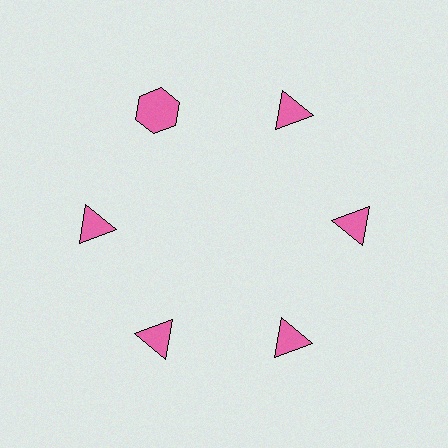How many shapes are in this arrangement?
There are 6 shapes arranged in a ring pattern.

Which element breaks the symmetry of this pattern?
The pink hexagon at roughly the 11 o'clock position breaks the symmetry. All other shapes are pink triangles.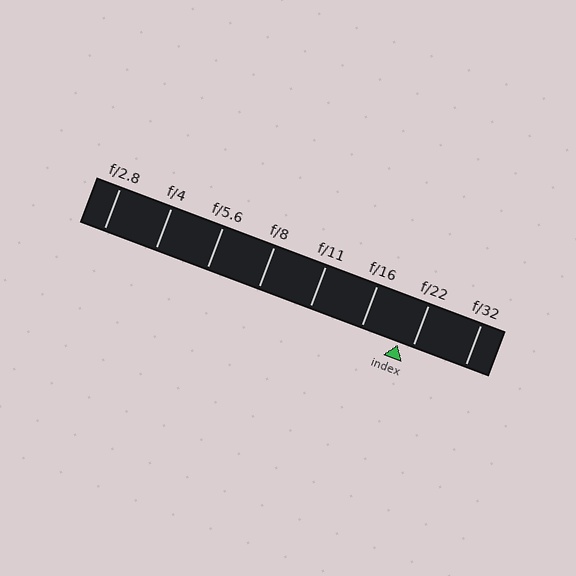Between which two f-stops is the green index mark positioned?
The index mark is between f/16 and f/22.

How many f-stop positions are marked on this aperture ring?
There are 8 f-stop positions marked.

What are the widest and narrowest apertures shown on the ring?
The widest aperture shown is f/2.8 and the narrowest is f/32.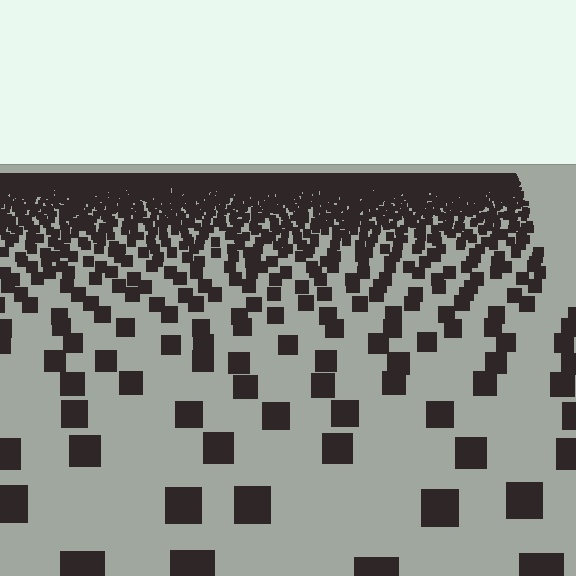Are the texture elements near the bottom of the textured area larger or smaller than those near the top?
Larger. Near the bottom, elements are closer to the viewer and appear at a bigger on-screen size.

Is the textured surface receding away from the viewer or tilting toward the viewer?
The surface is receding away from the viewer. Texture elements get smaller and denser toward the top.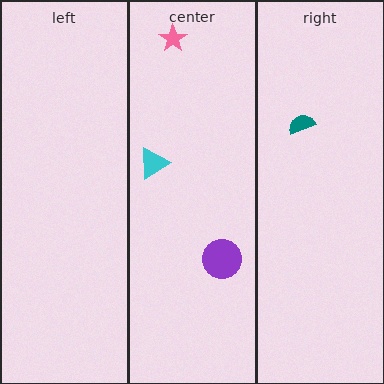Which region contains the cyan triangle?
The center region.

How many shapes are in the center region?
3.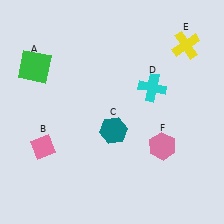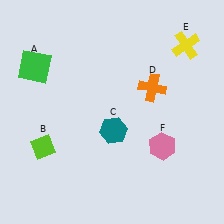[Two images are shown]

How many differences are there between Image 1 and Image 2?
There are 2 differences between the two images.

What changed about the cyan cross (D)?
In Image 1, D is cyan. In Image 2, it changed to orange.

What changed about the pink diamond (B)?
In Image 1, B is pink. In Image 2, it changed to lime.